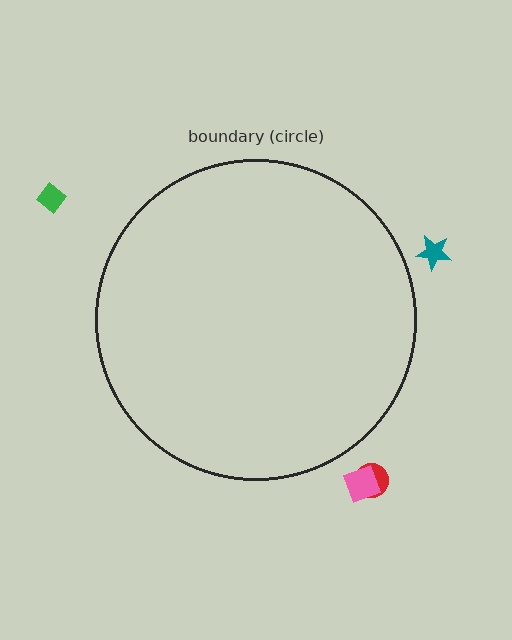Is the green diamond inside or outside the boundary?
Outside.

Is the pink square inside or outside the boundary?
Outside.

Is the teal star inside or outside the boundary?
Outside.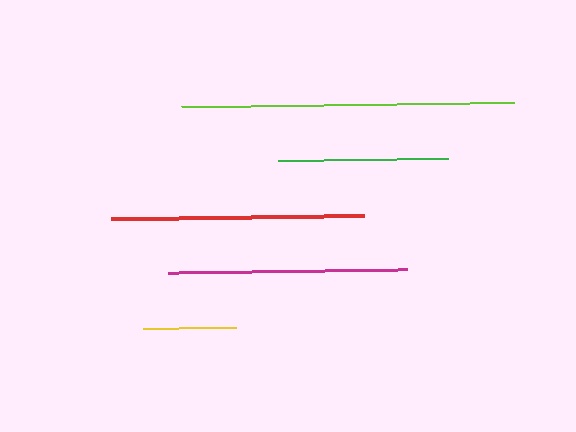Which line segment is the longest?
The lime line is the longest at approximately 333 pixels.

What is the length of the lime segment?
The lime segment is approximately 333 pixels long.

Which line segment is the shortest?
The yellow line is the shortest at approximately 93 pixels.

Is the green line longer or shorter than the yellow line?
The green line is longer than the yellow line.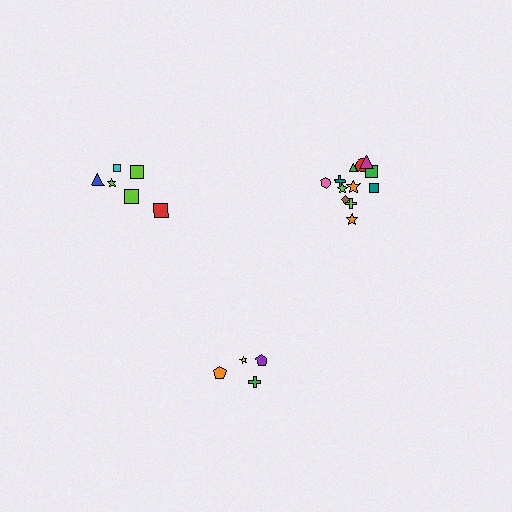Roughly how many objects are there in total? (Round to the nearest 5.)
Roughly 20 objects in total.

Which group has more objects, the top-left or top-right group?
The top-right group.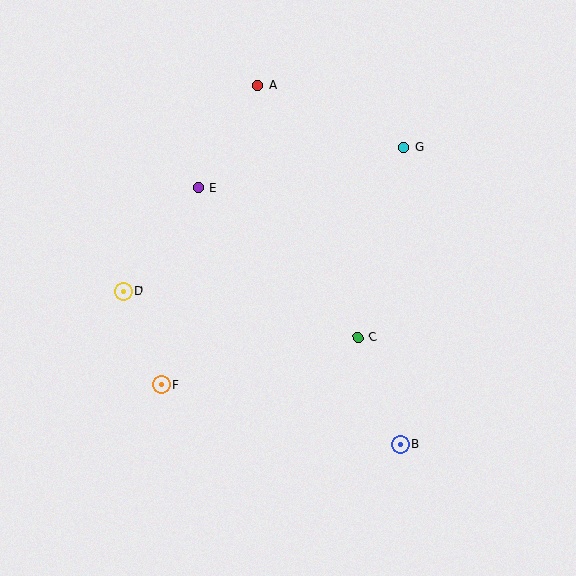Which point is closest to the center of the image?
Point C at (358, 337) is closest to the center.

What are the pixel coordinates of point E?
Point E is at (198, 188).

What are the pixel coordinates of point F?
Point F is at (161, 385).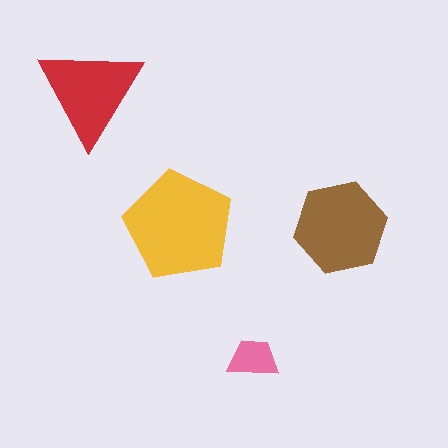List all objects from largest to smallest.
The yellow pentagon, the brown hexagon, the red triangle, the pink trapezoid.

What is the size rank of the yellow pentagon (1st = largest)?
1st.